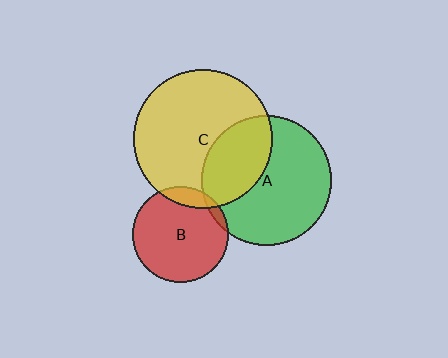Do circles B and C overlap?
Yes.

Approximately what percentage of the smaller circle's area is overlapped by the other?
Approximately 10%.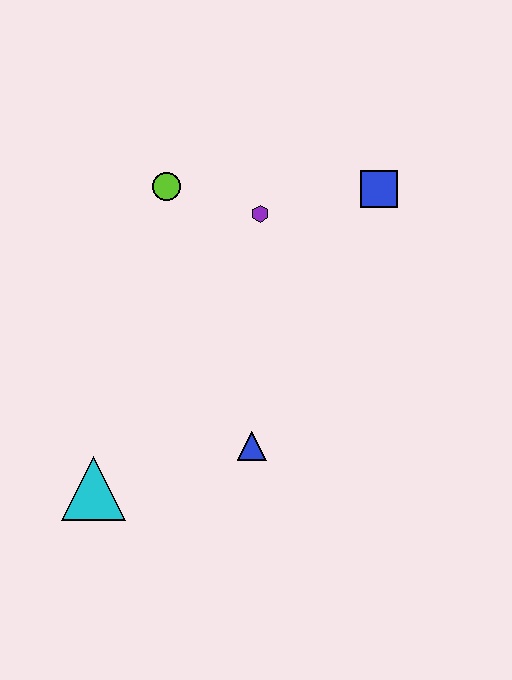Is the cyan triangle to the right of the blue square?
No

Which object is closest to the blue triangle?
The cyan triangle is closest to the blue triangle.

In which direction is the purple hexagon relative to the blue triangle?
The purple hexagon is above the blue triangle.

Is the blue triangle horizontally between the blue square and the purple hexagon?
No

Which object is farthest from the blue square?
The cyan triangle is farthest from the blue square.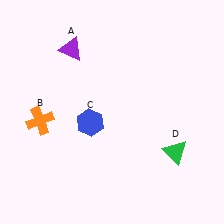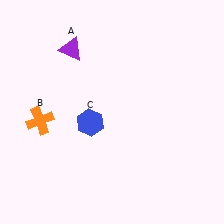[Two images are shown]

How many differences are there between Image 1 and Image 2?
There is 1 difference between the two images.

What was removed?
The green triangle (D) was removed in Image 2.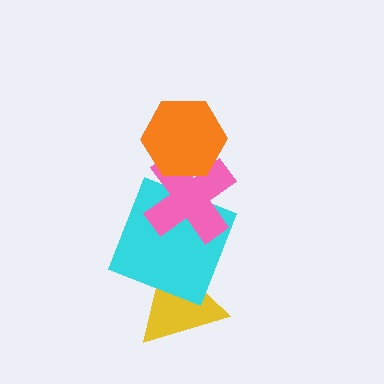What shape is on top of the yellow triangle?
The cyan square is on top of the yellow triangle.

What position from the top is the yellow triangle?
The yellow triangle is 4th from the top.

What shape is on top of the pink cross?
The orange hexagon is on top of the pink cross.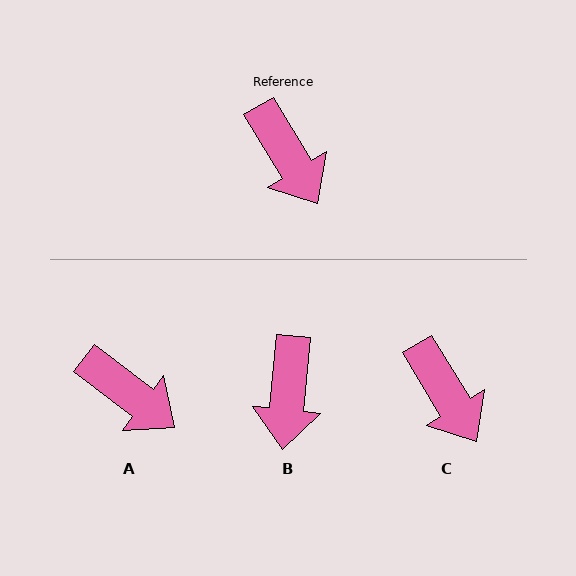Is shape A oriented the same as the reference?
No, it is off by about 22 degrees.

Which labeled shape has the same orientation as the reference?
C.